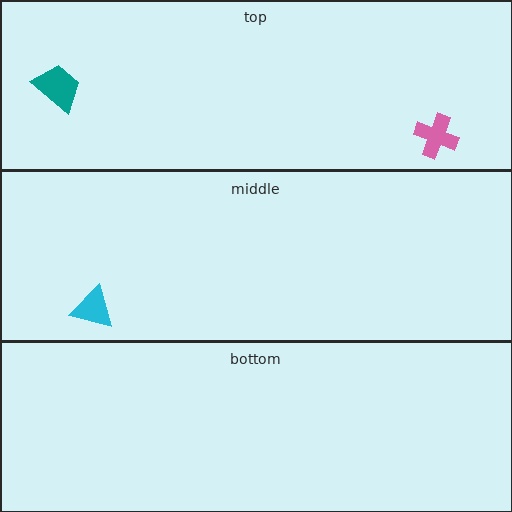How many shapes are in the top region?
2.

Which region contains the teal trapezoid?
The top region.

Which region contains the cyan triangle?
The middle region.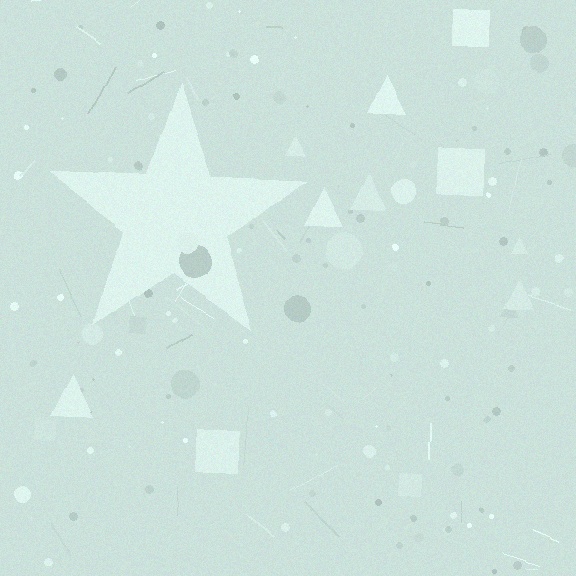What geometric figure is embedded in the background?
A star is embedded in the background.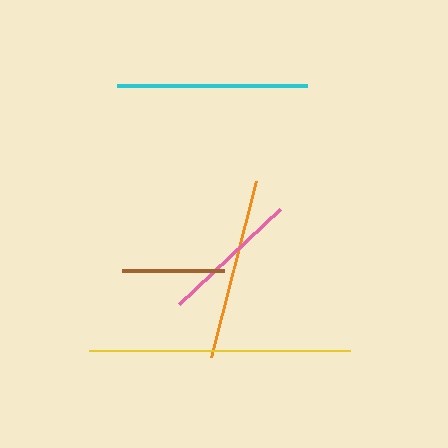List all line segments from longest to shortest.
From longest to shortest: yellow, cyan, orange, pink, brown.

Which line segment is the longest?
The yellow line is the longest at approximately 261 pixels.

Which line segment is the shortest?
The brown line is the shortest at approximately 102 pixels.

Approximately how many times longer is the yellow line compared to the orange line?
The yellow line is approximately 1.4 times the length of the orange line.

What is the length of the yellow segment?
The yellow segment is approximately 261 pixels long.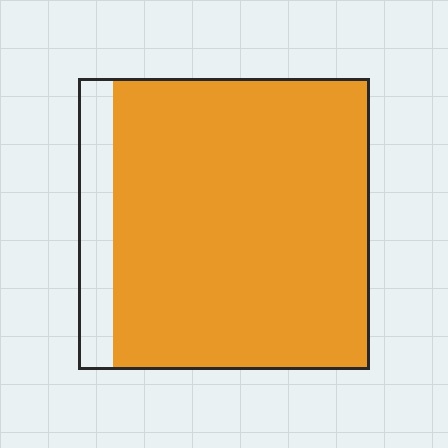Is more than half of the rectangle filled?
Yes.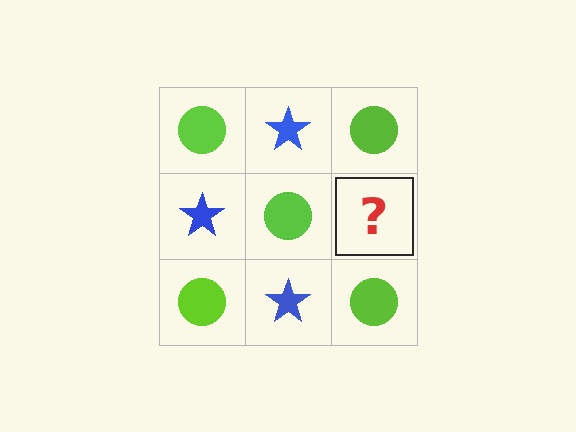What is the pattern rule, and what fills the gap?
The rule is that it alternates lime circle and blue star in a checkerboard pattern. The gap should be filled with a blue star.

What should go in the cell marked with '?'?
The missing cell should contain a blue star.